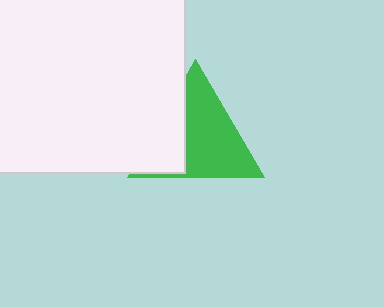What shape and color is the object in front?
The object in front is a white rectangle.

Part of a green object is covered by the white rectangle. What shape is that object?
It is a triangle.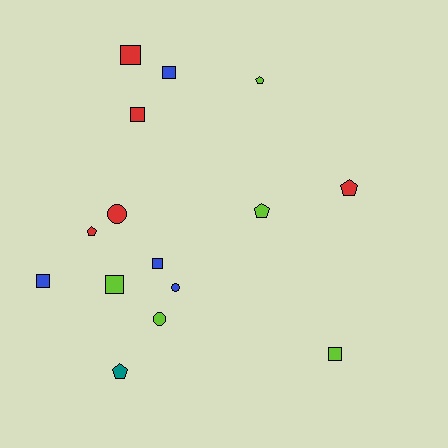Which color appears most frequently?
Lime, with 5 objects.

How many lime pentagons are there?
There are 2 lime pentagons.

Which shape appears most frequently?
Square, with 7 objects.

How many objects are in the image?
There are 15 objects.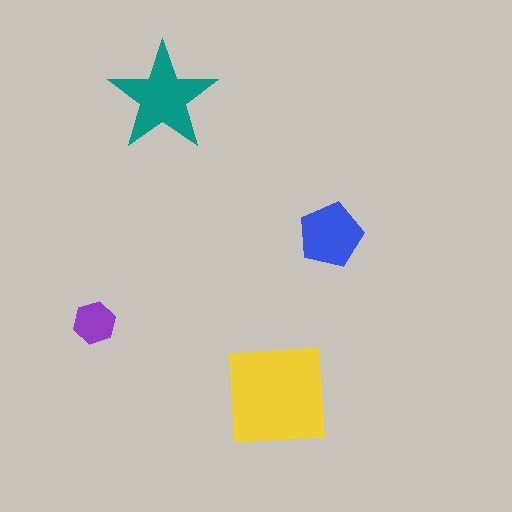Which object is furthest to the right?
The blue pentagon is rightmost.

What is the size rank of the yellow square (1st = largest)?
1st.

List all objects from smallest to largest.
The purple hexagon, the blue pentagon, the teal star, the yellow square.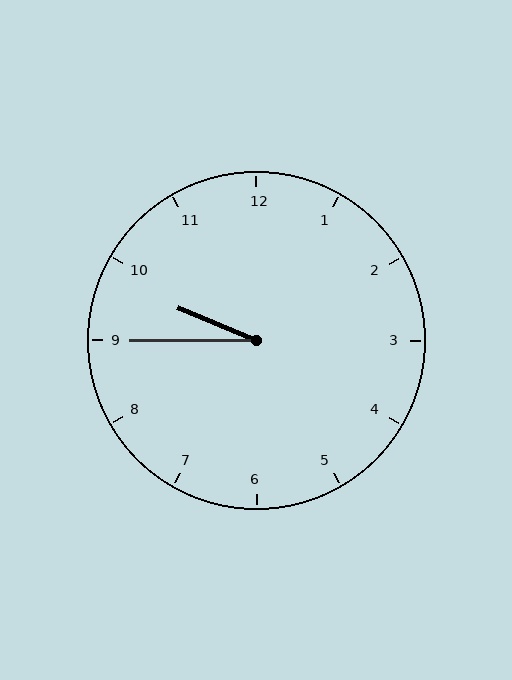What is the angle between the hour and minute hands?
Approximately 22 degrees.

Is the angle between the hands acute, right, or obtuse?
It is acute.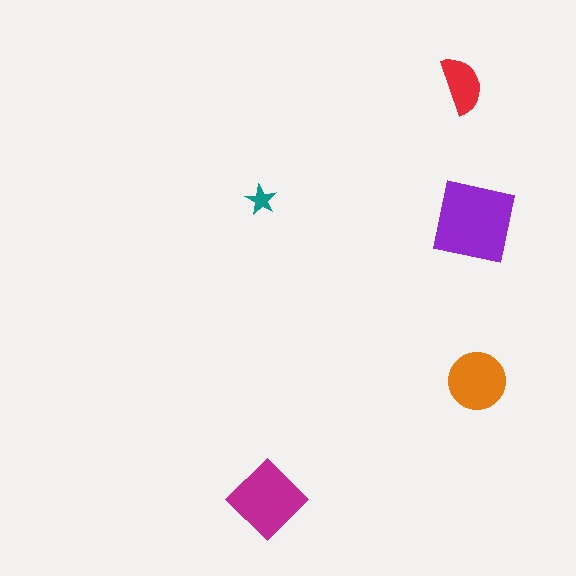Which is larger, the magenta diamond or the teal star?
The magenta diamond.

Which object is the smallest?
The teal star.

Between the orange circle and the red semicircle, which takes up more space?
The orange circle.